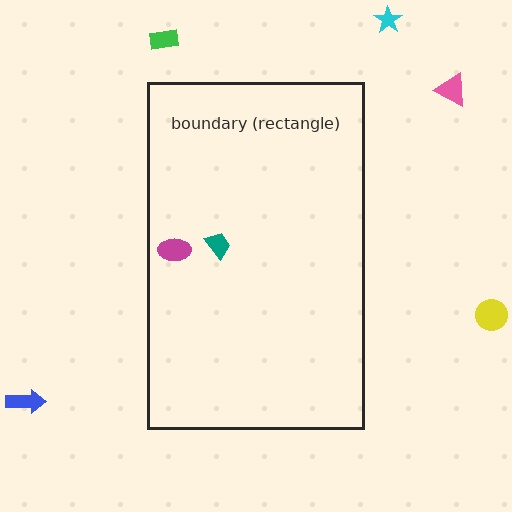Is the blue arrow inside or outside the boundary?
Outside.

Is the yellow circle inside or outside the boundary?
Outside.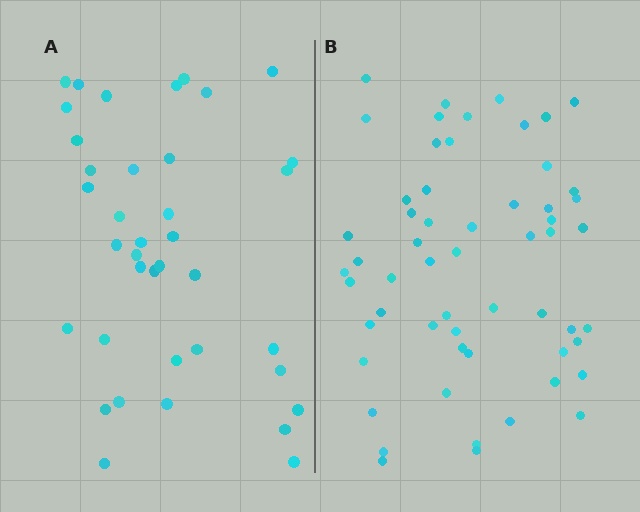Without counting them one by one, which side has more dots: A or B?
Region B (the right region) has more dots.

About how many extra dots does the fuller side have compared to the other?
Region B has approximately 20 more dots than region A.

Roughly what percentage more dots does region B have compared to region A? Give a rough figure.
About 50% more.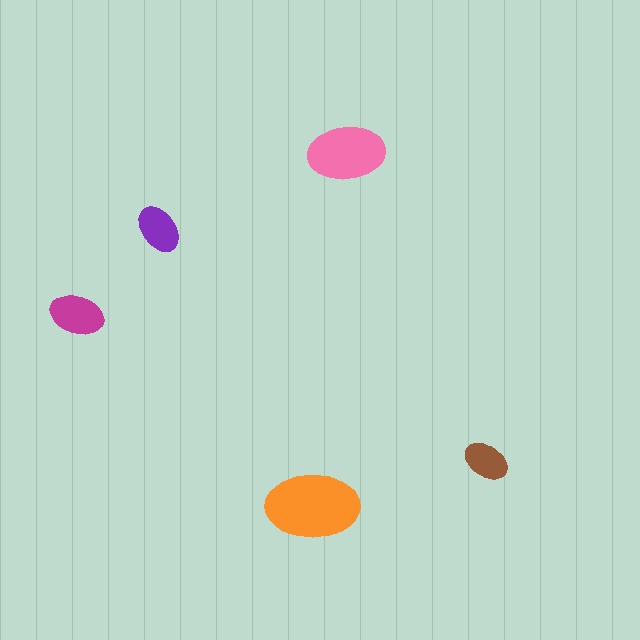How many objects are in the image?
There are 5 objects in the image.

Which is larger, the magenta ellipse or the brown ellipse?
The magenta one.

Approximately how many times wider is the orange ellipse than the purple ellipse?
About 2 times wider.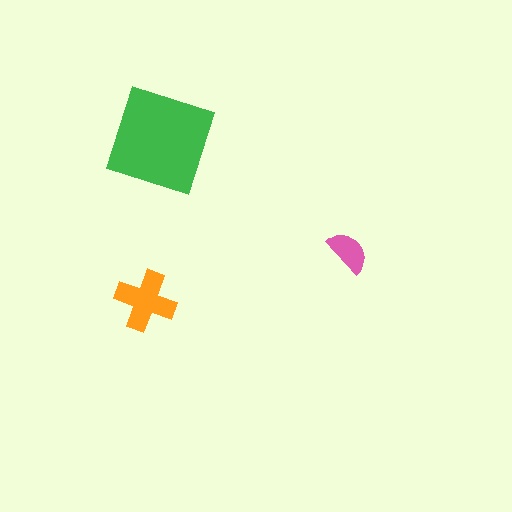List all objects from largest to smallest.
The green square, the orange cross, the pink semicircle.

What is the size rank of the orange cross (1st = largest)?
2nd.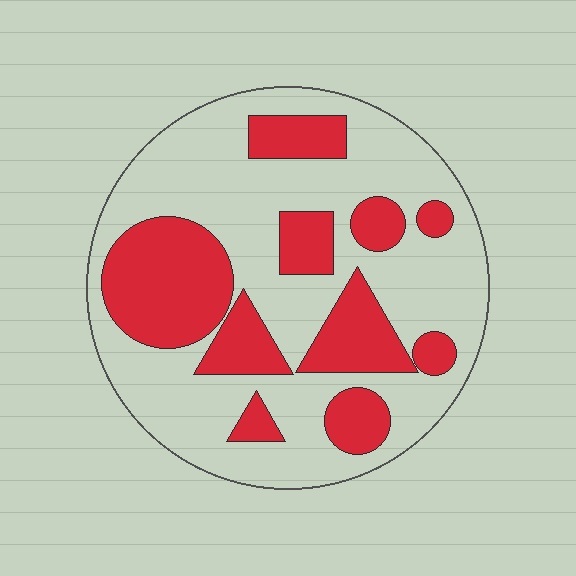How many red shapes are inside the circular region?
10.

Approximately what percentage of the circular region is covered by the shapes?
Approximately 35%.